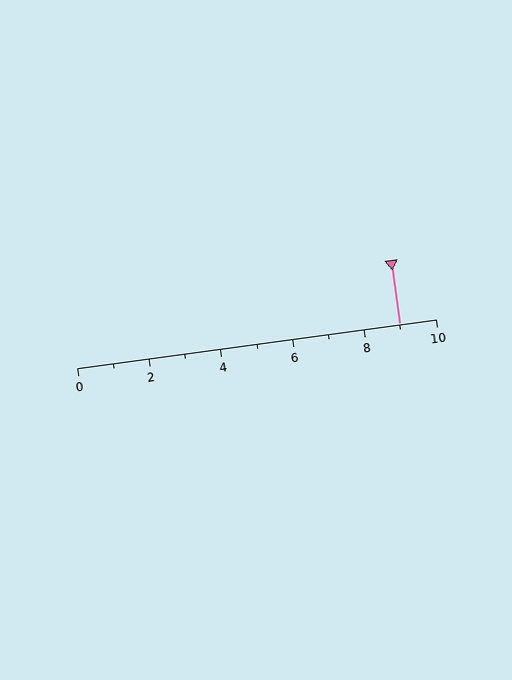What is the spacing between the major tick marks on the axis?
The major ticks are spaced 2 apart.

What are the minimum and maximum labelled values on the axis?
The axis runs from 0 to 10.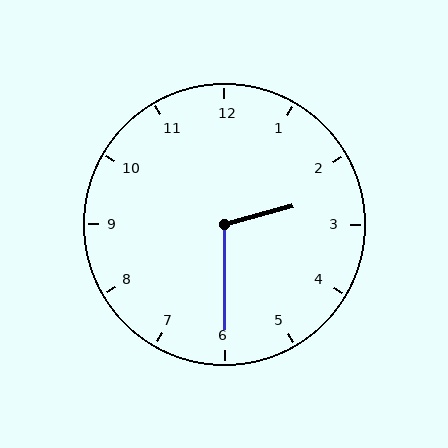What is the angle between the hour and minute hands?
Approximately 105 degrees.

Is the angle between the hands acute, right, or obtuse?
It is obtuse.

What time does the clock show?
2:30.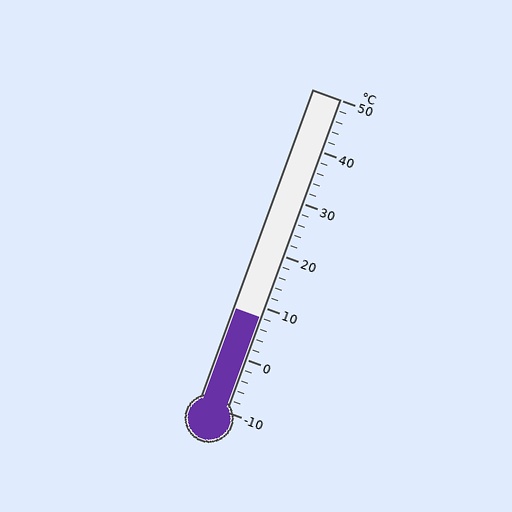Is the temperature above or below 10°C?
The temperature is below 10°C.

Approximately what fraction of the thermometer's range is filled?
The thermometer is filled to approximately 30% of its range.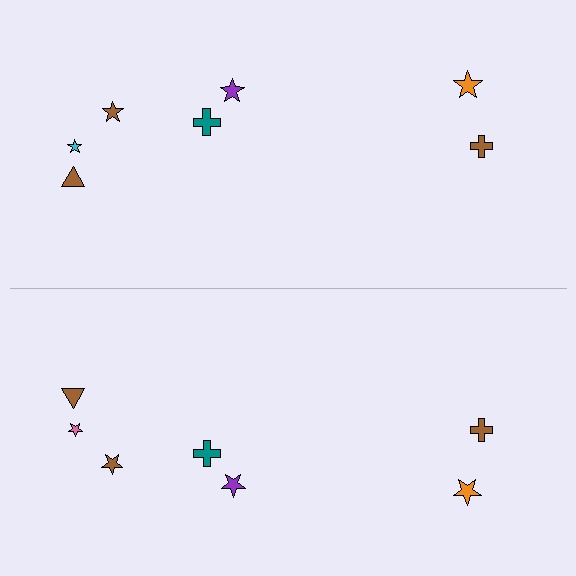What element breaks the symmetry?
The pink star on the bottom side breaks the symmetry — its mirror counterpart is cyan.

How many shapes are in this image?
There are 14 shapes in this image.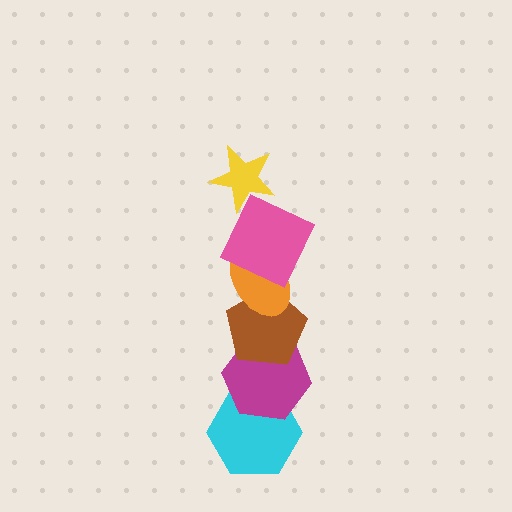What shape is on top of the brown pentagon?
The orange ellipse is on top of the brown pentagon.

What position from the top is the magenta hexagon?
The magenta hexagon is 5th from the top.